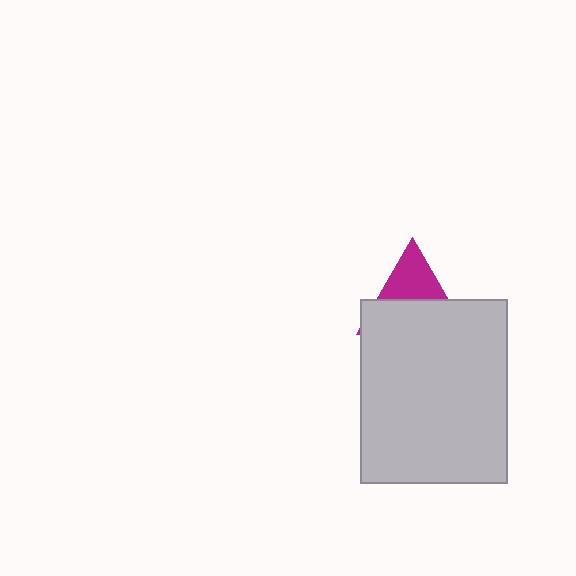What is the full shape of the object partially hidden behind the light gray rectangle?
The partially hidden object is a magenta triangle.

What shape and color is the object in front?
The object in front is a light gray rectangle.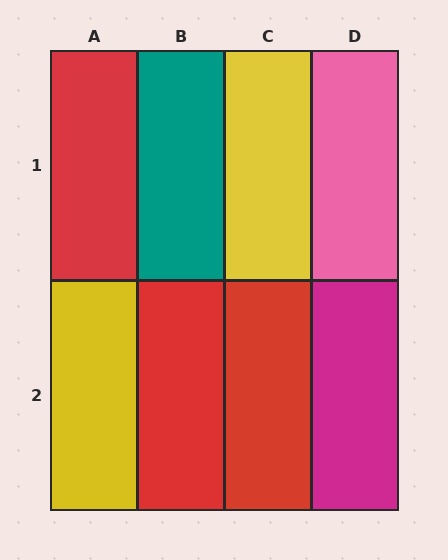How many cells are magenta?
1 cell is magenta.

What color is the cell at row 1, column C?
Yellow.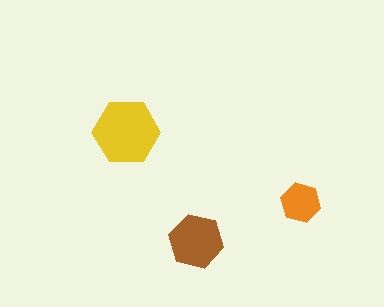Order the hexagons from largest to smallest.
the yellow one, the brown one, the orange one.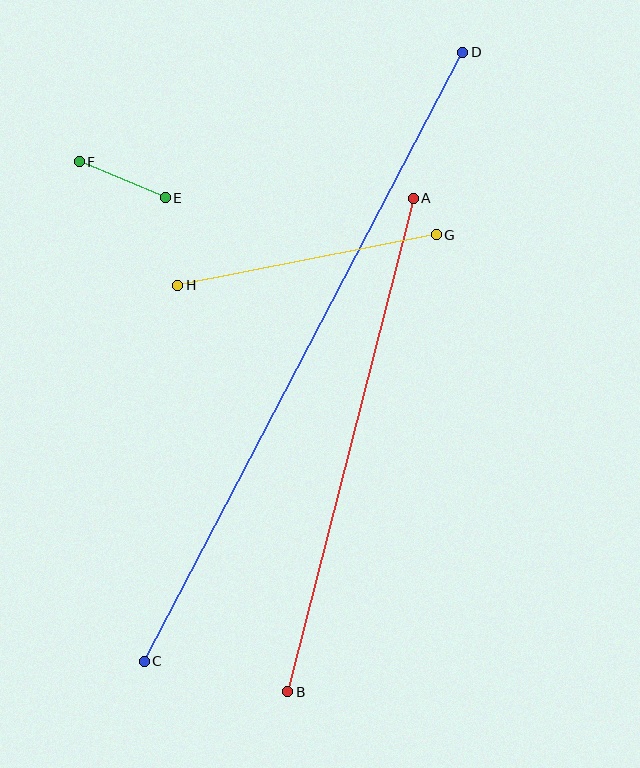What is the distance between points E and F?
The distance is approximately 93 pixels.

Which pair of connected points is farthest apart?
Points C and D are farthest apart.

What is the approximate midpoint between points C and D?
The midpoint is at approximately (303, 357) pixels.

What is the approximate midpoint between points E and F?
The midpoint is at approximately (122, 180) pixels.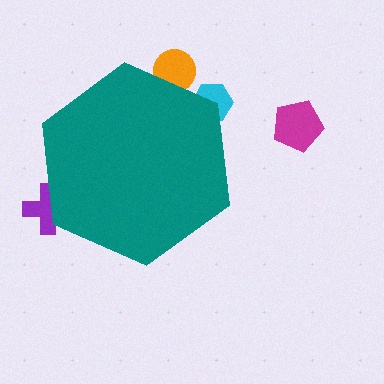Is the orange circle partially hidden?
Yes, the orange circle is partially hidden behind the teal hexagon.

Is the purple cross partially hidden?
Yes, the purple cross is partially hidden behind the teal hexagon.